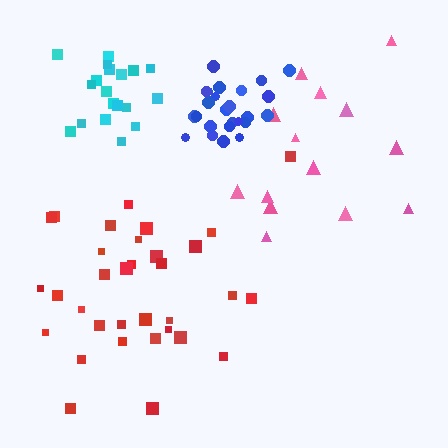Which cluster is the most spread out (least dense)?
Pink.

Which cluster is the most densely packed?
Blue.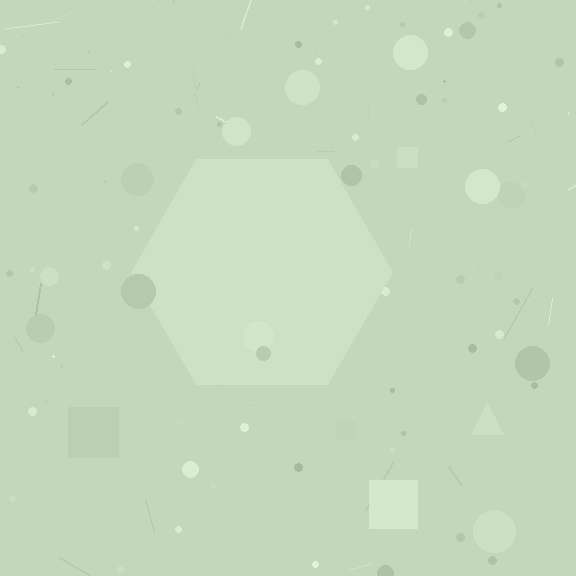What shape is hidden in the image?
A hexagon is hidden in the image.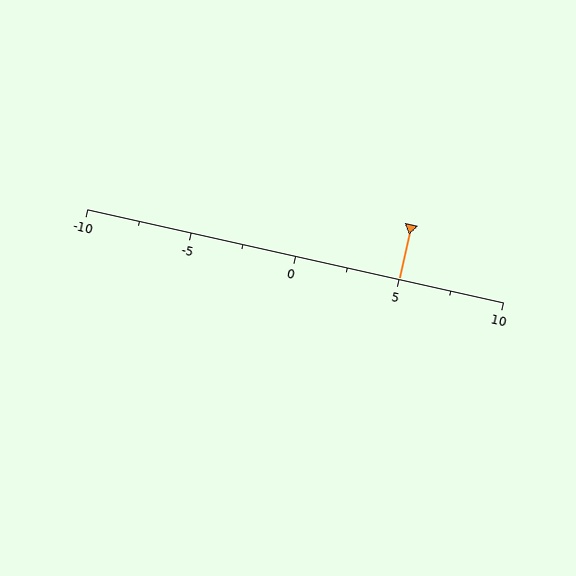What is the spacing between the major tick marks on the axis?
The major ticks are spaced 5 apart.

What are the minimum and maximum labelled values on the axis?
The axis runs from -10 to 10.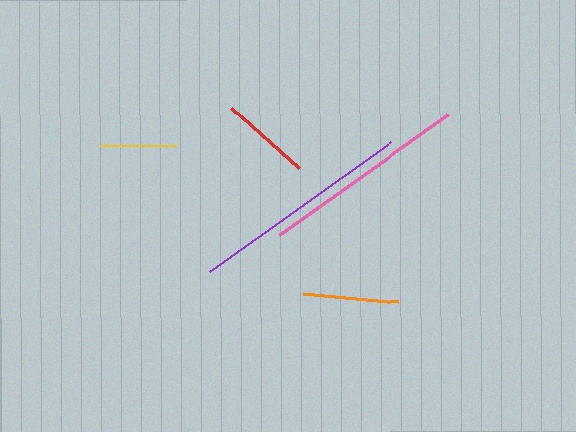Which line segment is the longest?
The purple line is the longest at approximately 222 pixels.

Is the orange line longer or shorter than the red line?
The orange line is longer than the red line.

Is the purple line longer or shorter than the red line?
The purple line is longer than the red line.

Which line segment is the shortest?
The yellow line is the shortest at approximately 76 pixels.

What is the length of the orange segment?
The orange segment is approximately 95 pixels long.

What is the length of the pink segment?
The pink segment is approximately 207 pixels long.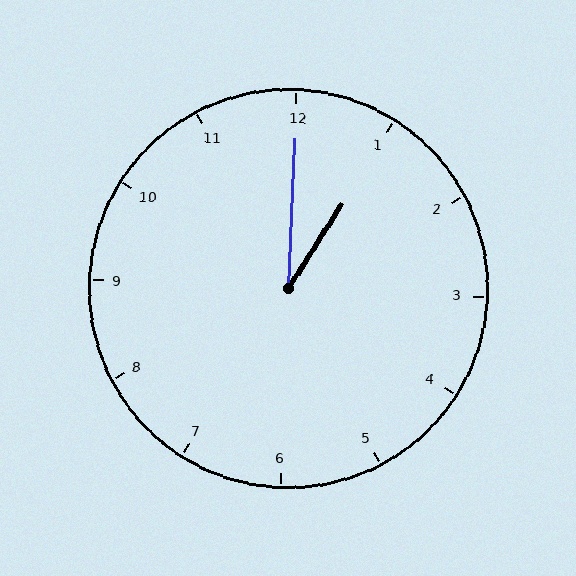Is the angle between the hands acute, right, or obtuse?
It is acute.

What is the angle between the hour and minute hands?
Approximately 30 degrees.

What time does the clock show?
1:00.